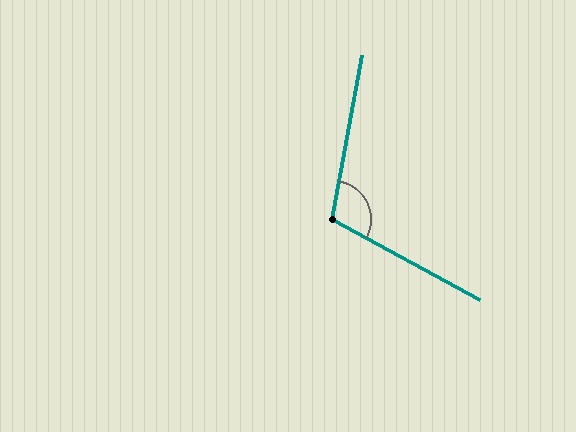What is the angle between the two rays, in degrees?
Approximately 108 degrees.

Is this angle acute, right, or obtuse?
It is obtuse.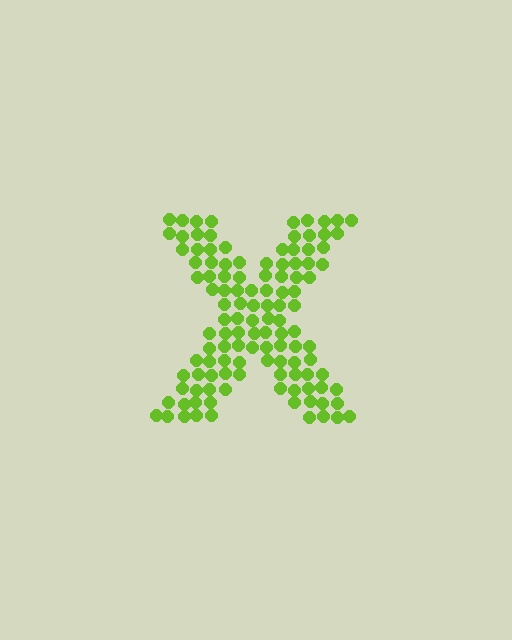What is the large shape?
The large shape is the letter X.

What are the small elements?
The small elements are circles.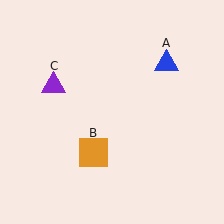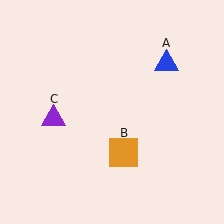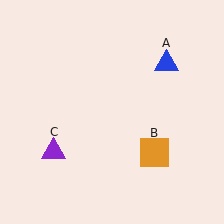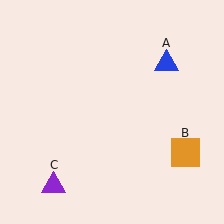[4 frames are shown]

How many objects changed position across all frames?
2 objects changed position: orange square (object B), purple triangle (object C).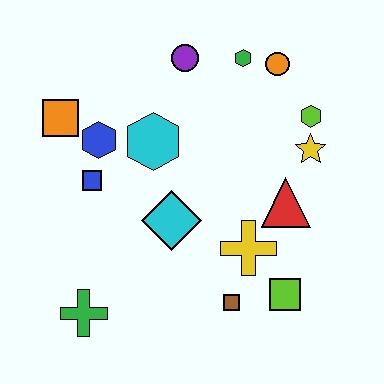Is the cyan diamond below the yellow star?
Yes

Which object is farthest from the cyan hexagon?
The lime square is farthest from the cyan hexagon.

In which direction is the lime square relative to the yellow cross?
The lime square is below the yellow cross.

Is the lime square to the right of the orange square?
Yes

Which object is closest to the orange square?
The blue hexagon is closest to the orange square.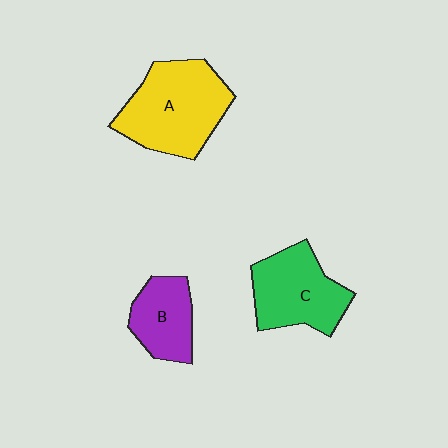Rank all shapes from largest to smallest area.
From largest to smallest: A (yellow), C (green), B (purple).